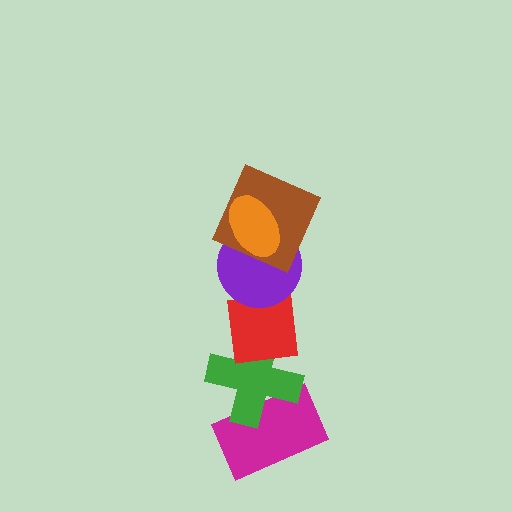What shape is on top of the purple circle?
The brown square is on top of the purple circle.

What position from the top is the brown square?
The brown square is 2nd from the top.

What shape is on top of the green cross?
The red square is on top of the green cross.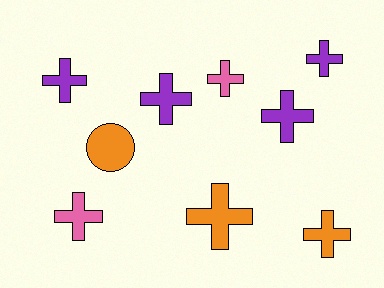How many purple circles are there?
There are no purple circles.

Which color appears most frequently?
Purple, with 4 objects.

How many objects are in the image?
There are 9 objects.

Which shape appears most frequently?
Cross, with 8 objects.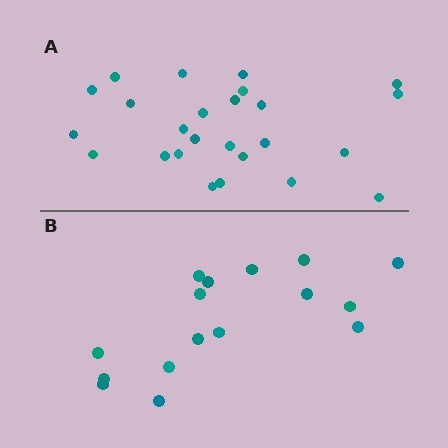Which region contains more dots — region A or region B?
Region A (the top region) has more dots.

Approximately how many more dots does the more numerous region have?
Region A has roughly 8 or so more dots than region B.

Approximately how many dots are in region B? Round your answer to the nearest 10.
About 20 dots. (The exact count is 16, which rounds to 20.)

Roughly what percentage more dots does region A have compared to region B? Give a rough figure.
About 55% more.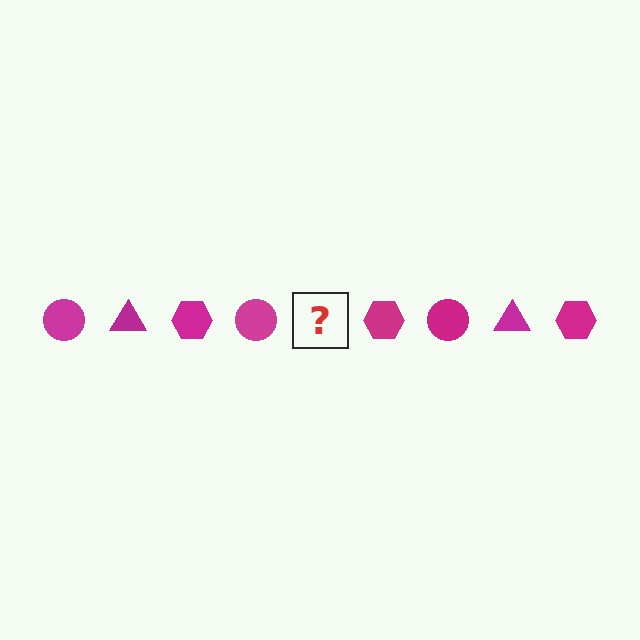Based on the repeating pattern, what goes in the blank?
The blank should be a magenta triangle.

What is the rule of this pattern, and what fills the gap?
The rule is that the pattern cycles through circle, triangle, hexagon shapes in magenta. The gap should be filled with a magenta triangle.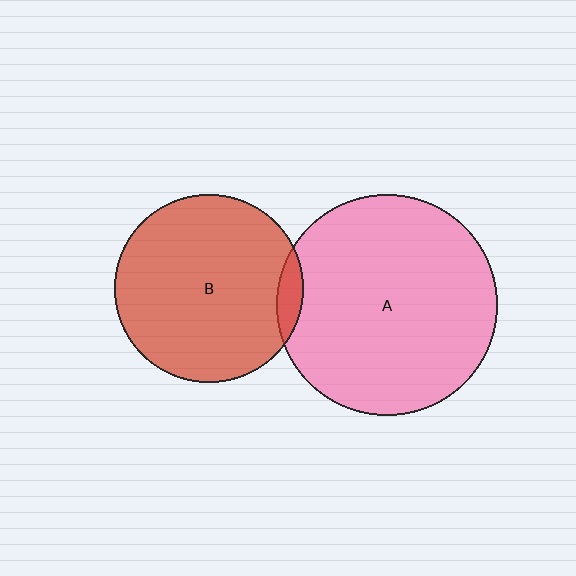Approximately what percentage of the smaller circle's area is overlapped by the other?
Approximately 5%.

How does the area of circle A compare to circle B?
Approximately 1.4 times.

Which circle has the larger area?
Circle A (pink).